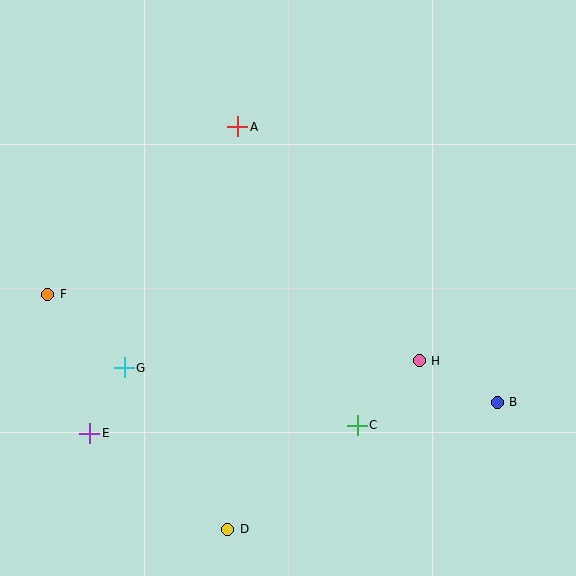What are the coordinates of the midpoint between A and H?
The midpoint between A and H is at (329, 244).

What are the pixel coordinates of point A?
Point A is at (238, 127).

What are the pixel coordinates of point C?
Point C is at (357, 425).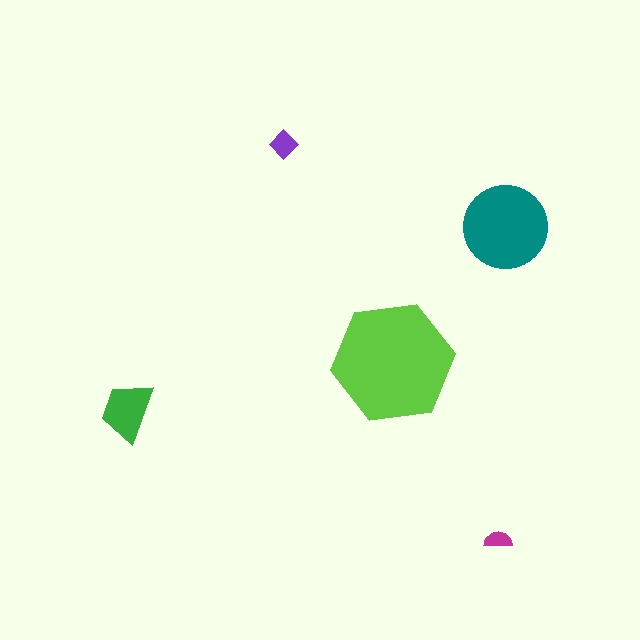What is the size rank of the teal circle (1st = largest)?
2nd.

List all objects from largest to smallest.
The lime hexagon, the teal circle, the green trapezoid, the purple diamond, the magenta semicircle.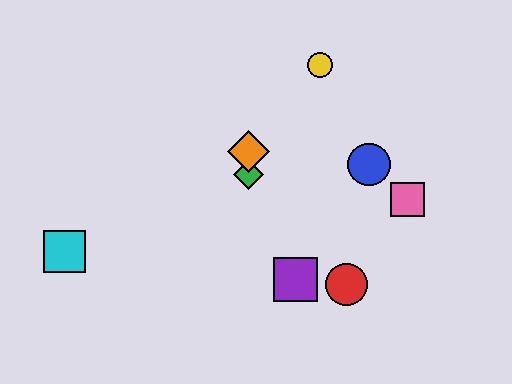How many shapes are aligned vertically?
2 shapes (the green diamond, the orange diamond) are aligned vertically.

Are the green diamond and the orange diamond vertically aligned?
Yes, both are at x≈249.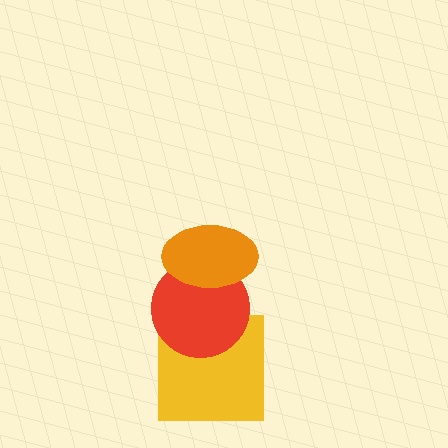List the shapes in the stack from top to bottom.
From top to bottom: the orange ellipse, the red circle, the yellow square.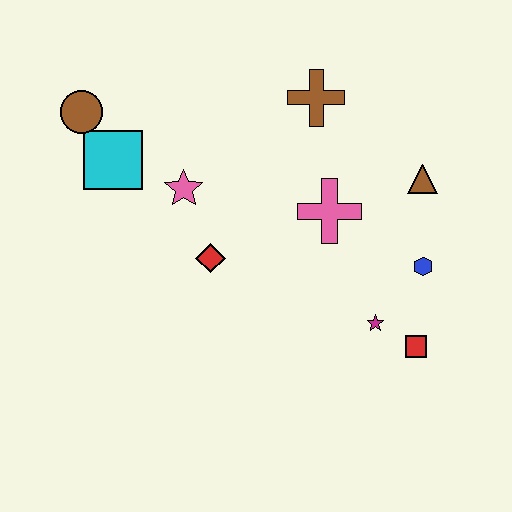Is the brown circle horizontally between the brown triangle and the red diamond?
No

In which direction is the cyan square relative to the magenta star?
The cyan square is to the left of the magenta star.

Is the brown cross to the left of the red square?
Yes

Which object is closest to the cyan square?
The brown circle is closest to the cyan square.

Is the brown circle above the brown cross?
No